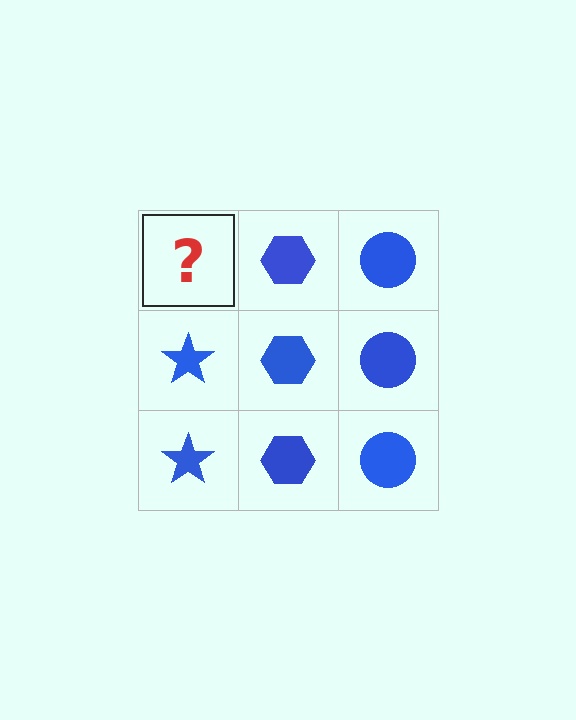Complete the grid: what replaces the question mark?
The question mark should be replaced with a blue star.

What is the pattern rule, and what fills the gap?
The rule is that each column has a consistent shape. The gap should be filled with a blue star.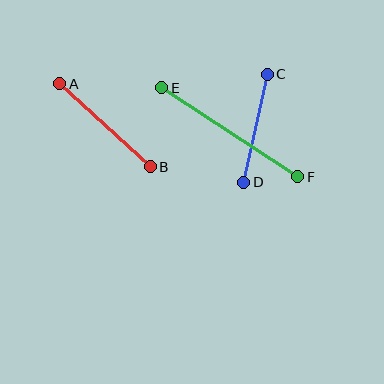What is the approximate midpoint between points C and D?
The midpoint is at approximately (255, 128) pixels.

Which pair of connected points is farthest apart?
Points E and F are farthest apart.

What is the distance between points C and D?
The distance is approximately 110 pixels.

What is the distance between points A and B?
The distance is approximately 123 pixels.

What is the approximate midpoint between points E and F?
The midpoint is at approximately (230, 132) pixels.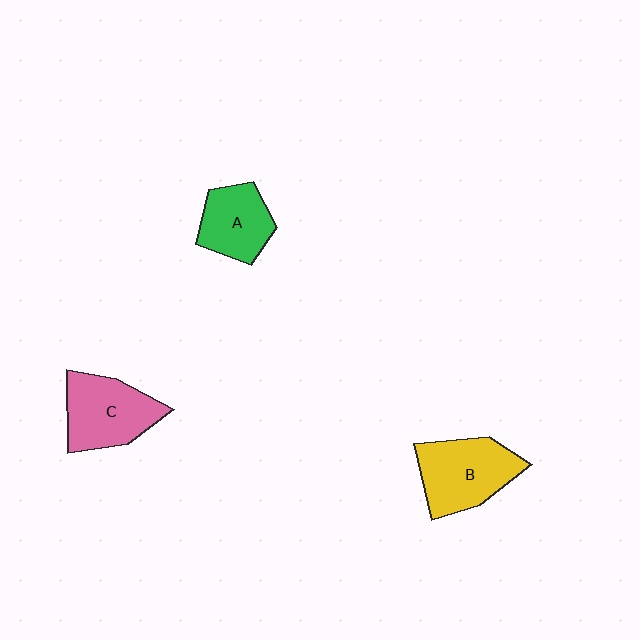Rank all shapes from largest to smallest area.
From largest to smallest: B (yellow), C (pink), A (green).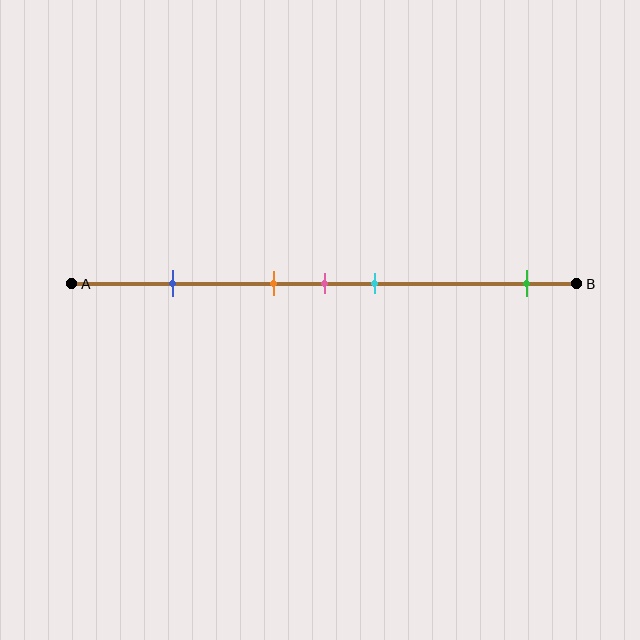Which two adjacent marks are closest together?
The orange and pink marks are the closest adjacent pair.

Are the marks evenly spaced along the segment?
No, the marks are not evenly spaced.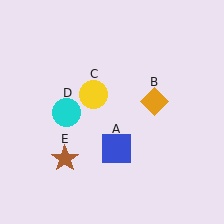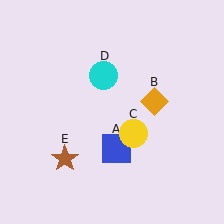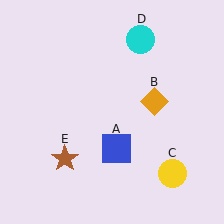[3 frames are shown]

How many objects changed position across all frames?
2 objects changed position: yellow circle (object C), cyan circle (object D).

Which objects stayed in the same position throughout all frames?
Blue square (object A) and orange diamond (object B) and brown star (object E) remained stationary.